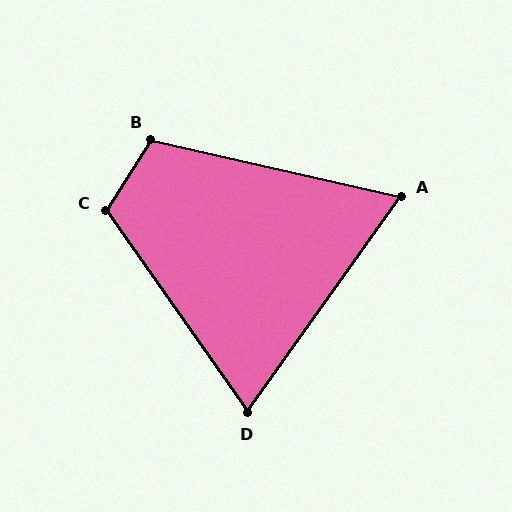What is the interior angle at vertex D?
Approximately 70 degrees (acute).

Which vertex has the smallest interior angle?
A, at approximately 67 degrees.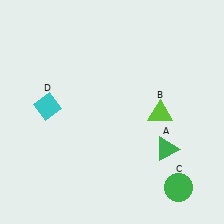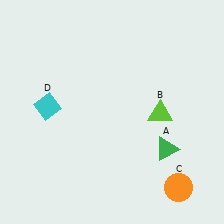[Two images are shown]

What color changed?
The circle (C) changed from green in Image 1 to orange in Image 2.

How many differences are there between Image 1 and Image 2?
There is 1 difference between the two images.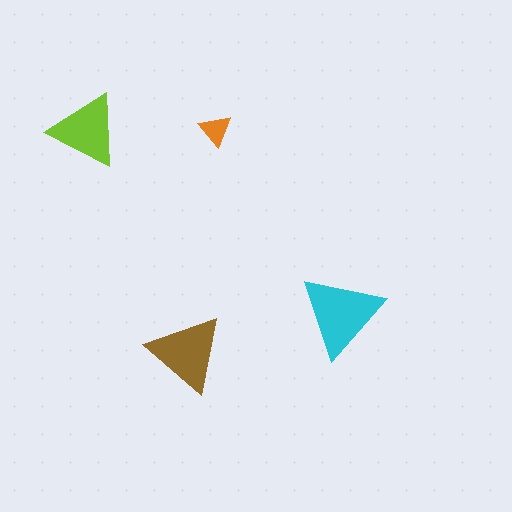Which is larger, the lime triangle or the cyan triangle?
The cyan one.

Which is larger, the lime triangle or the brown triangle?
The brown one.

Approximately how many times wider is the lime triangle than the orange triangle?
About 2 times wider.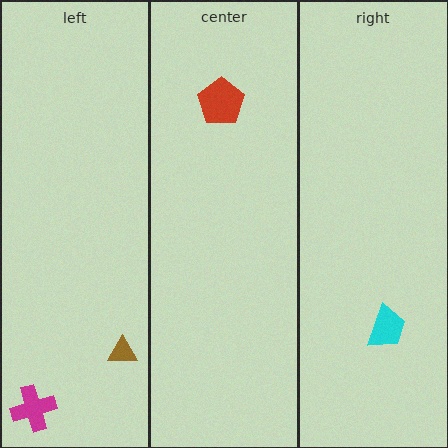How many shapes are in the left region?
2.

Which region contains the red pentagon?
The center region.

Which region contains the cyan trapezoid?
The right region.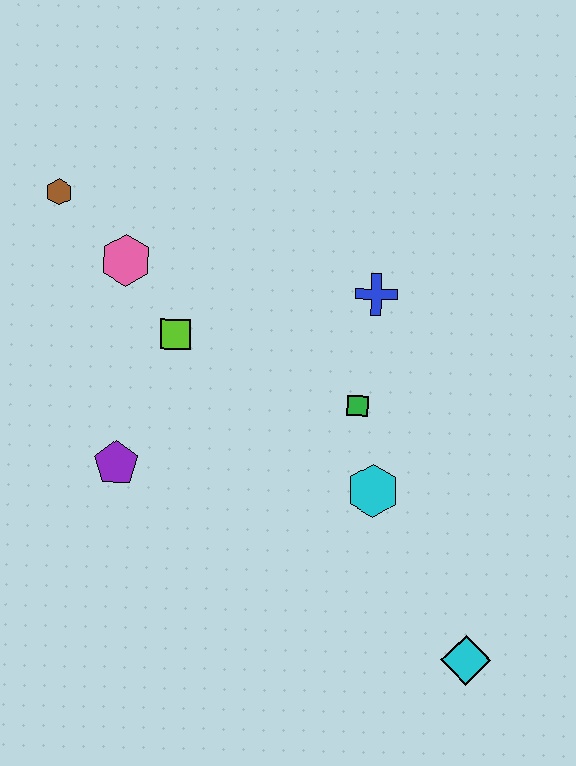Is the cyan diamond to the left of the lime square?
No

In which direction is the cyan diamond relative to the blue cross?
The cyan diamond is below the blue cross.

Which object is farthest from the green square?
The brown hexagon is farthest from the green square.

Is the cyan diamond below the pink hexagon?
Yes